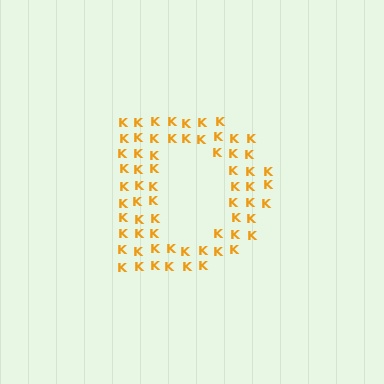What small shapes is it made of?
It is made of small letter K's.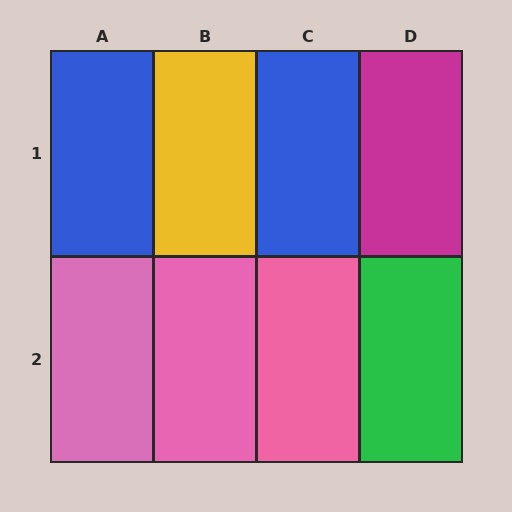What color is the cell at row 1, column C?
Blue.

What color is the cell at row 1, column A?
Blue.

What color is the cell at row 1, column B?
Yellow.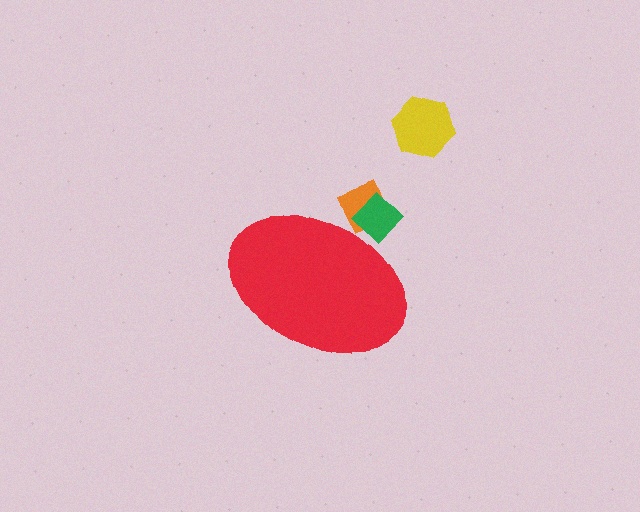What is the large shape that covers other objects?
A red ellipse.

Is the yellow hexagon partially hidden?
No, the yellow hexagon is fully visible.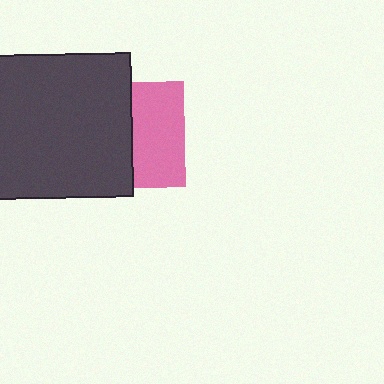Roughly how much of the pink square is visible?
About half of it is visible (roughly 49%).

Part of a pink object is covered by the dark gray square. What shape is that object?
It is a square.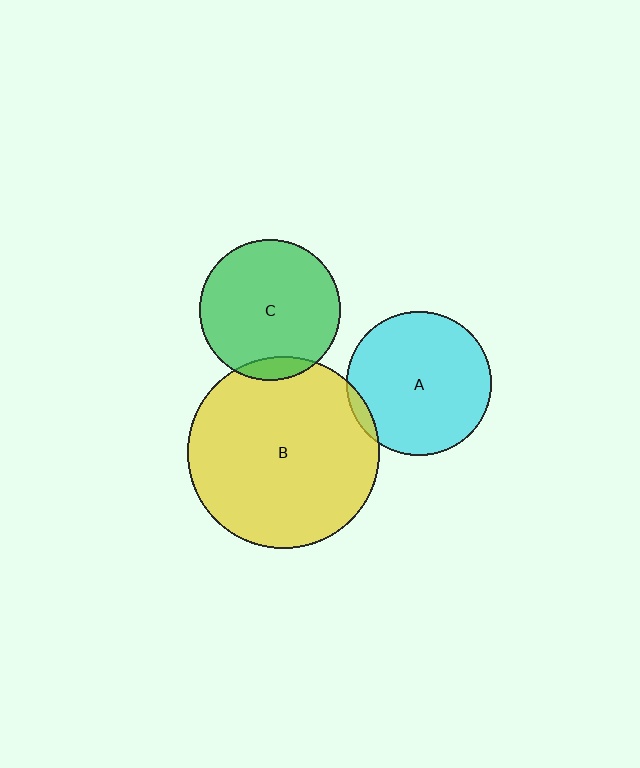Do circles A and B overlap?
Yes.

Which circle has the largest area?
Circle B (yellow).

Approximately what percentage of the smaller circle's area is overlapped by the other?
Approximately 5%.